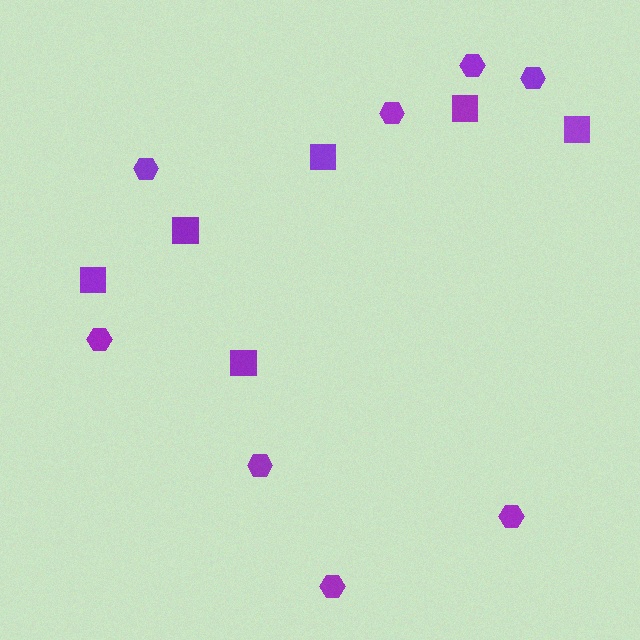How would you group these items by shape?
There are 2 groups: one group of squares (6) and one group of hexagons (8).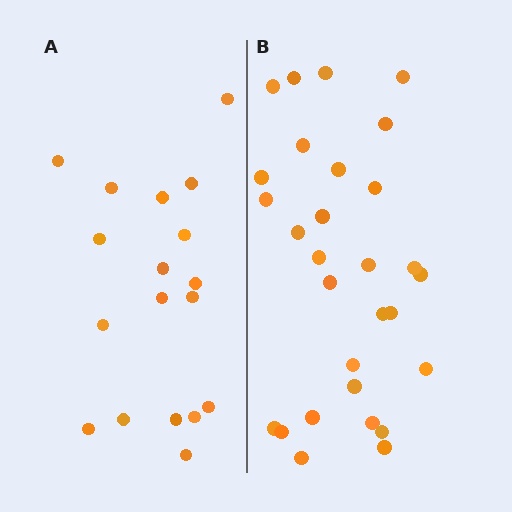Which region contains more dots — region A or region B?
Region B (the right region) has more dots.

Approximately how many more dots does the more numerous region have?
Region B has roughly 12 or so more dots than region A.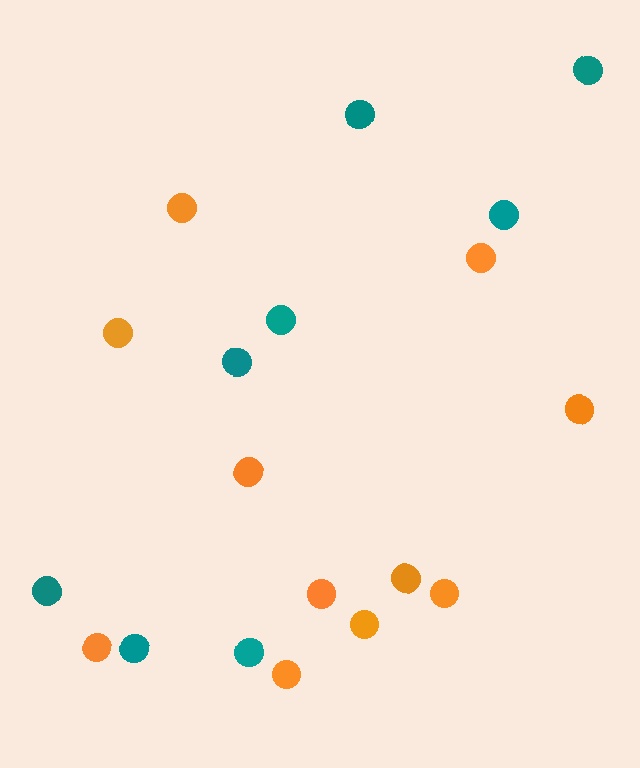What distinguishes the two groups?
There are 2 groups: one group of teal circles (8) and one group of orange circles (11).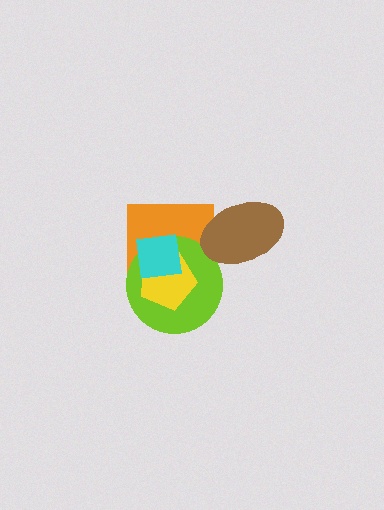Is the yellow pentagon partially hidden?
Yes, it is partially covered by another shape.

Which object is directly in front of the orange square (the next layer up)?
The lime circle is directly in front of the orange square.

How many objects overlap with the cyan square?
3 objects overlap with the cyan square.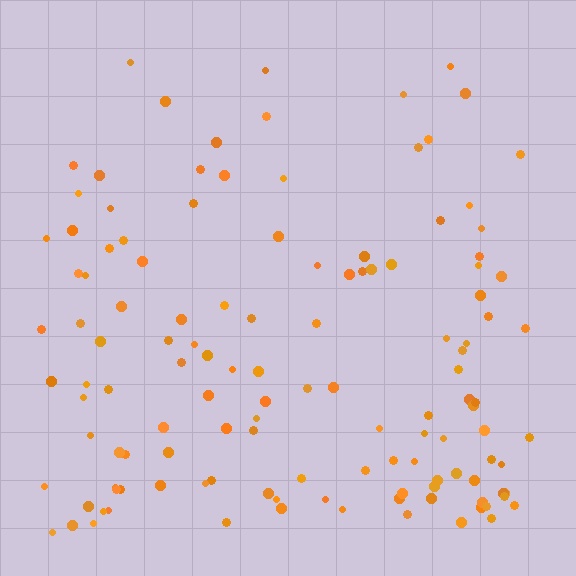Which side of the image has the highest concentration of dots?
The bottom.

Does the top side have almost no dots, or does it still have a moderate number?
Still a moderate number, just noticeably fewer than the bottom.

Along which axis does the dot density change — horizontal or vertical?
Vertical.